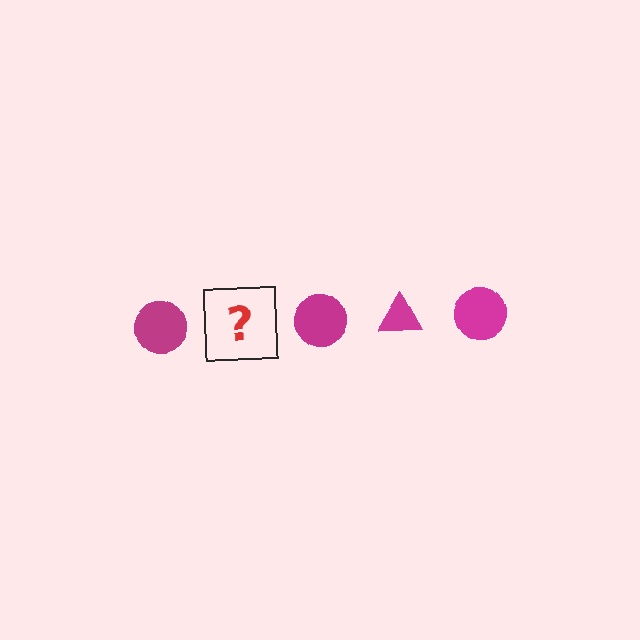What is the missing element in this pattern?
The missing element is a magenta triangle.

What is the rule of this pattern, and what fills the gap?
The rule is that the pattern cycles through circle, triangle shapes in magenta. The gap should be filled with a magenta triangle.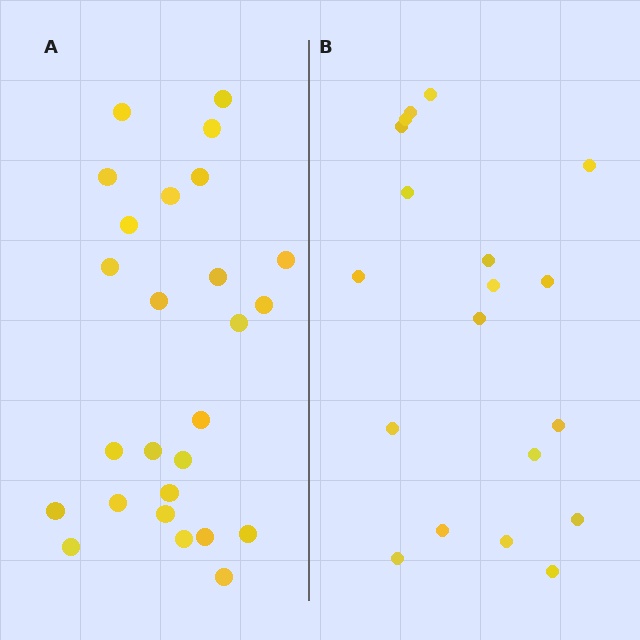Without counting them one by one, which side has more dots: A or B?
Region A (the left region) has more dots.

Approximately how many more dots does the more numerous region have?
Region A has roughly 8 or so more dots than region B.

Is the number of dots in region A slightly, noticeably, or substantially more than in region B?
Region A has noticeably more, but not dramatically so. The ratio is roughly 1.4 to 1.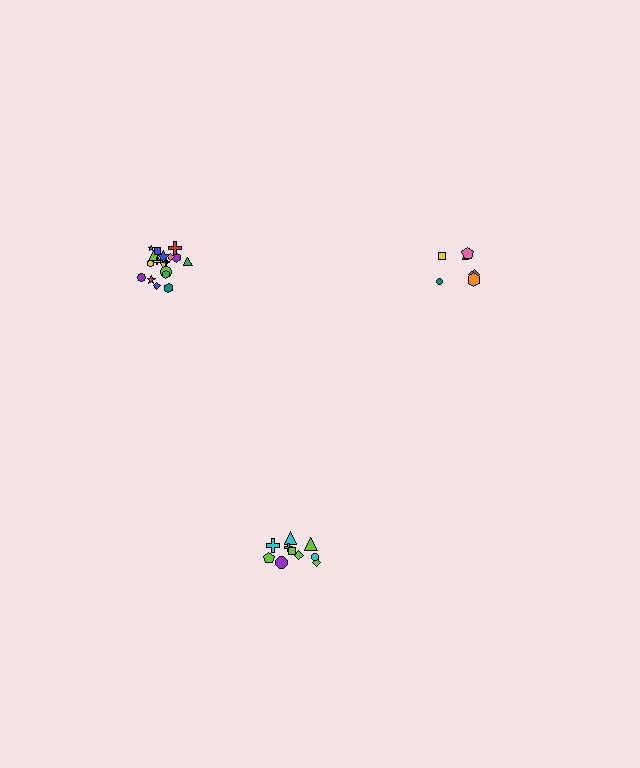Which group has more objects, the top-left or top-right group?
The top-left group.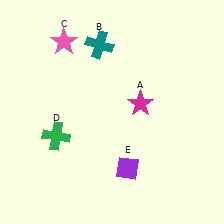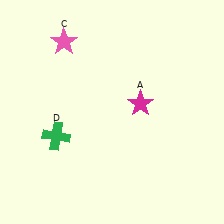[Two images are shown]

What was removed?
The teal cross (B), the purple diamond (E) were removed in Image 2.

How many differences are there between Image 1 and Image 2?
There are 2 differences between the two images.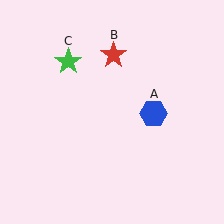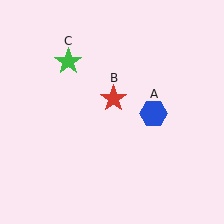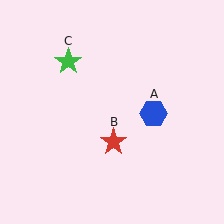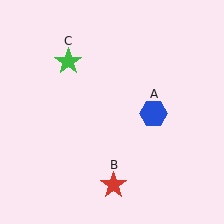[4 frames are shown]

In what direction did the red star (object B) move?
The red star (object B) moved down.